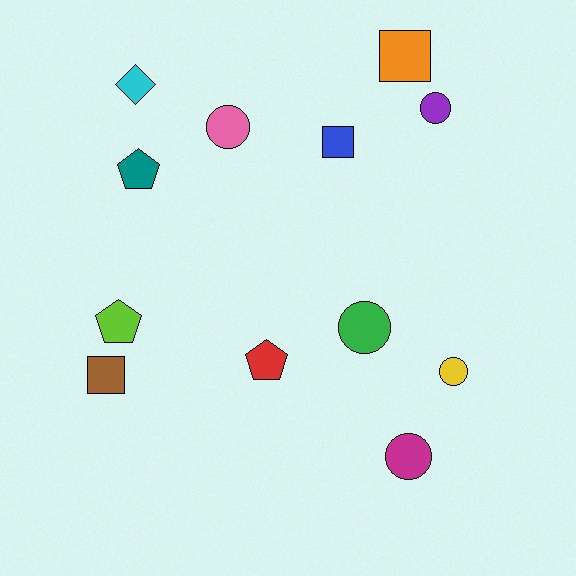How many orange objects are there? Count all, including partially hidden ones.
There is 1 orange object.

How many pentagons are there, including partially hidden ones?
There are 3 pentagons.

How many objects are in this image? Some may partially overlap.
There are 12 objects.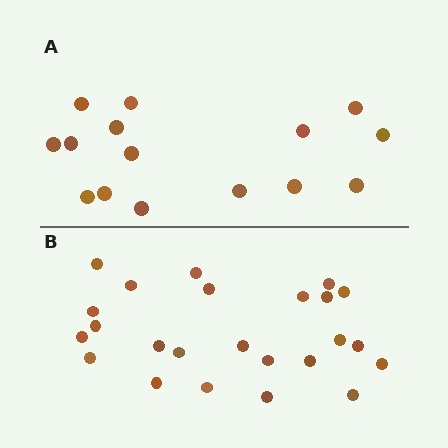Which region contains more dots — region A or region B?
Region B (the bottom region) has more dots.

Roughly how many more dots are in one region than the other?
Region B has roughly 8 or so more dots than region A.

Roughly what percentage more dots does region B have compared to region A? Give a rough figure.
About 60% more.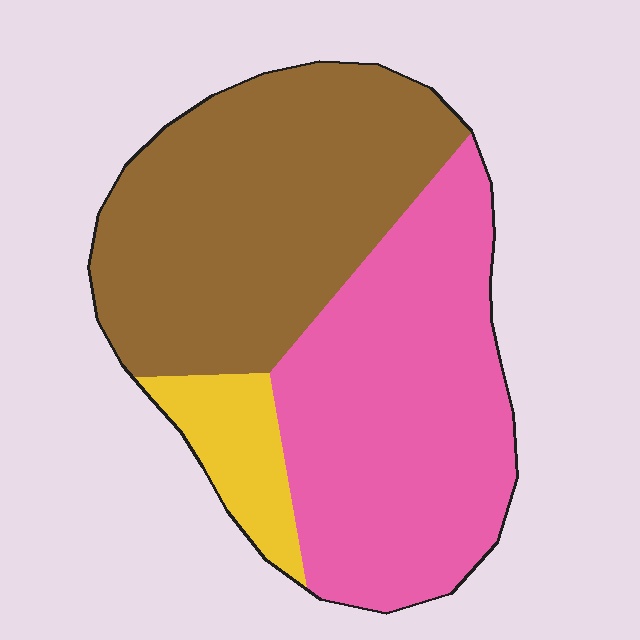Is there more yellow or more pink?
Pink.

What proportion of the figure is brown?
Brown takes up between a quarter and a half of the figure.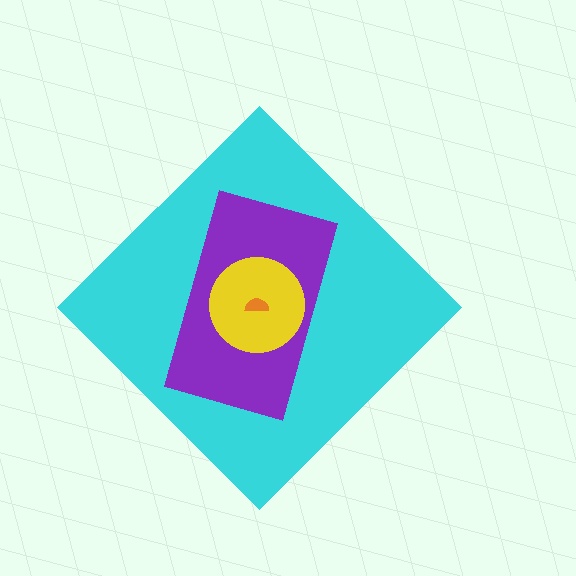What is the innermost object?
The orange semicircle.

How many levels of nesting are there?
4.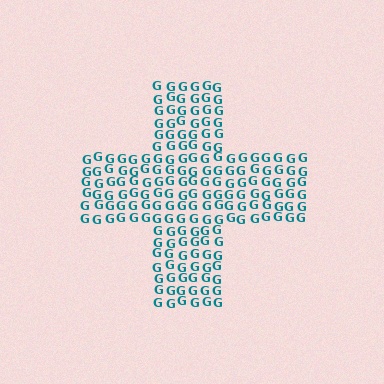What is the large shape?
The large shape is a cross.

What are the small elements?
The small elements are letter G's.